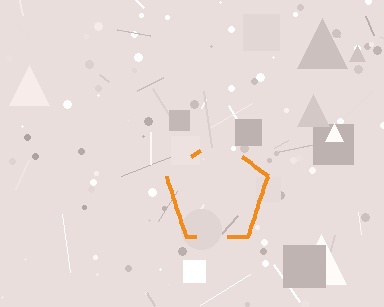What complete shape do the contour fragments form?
The contour fragments form a pentagon.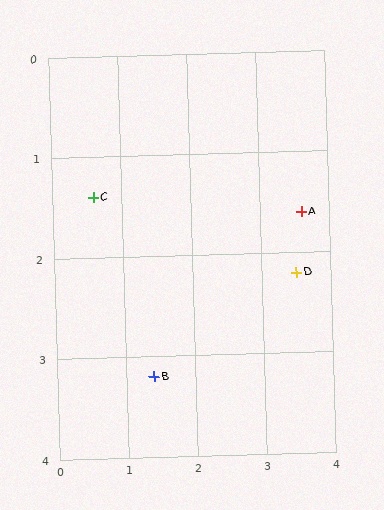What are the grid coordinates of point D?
Point D is at approximately (3.5, 2.2).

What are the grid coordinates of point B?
Point B is at approximately (1.4, 3.2).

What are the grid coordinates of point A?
Point A is at approximately (3.6, 1.6).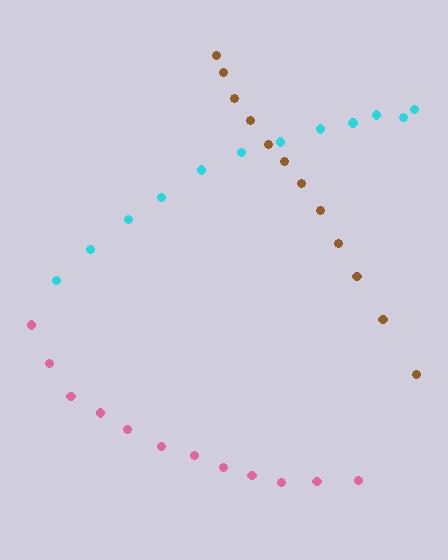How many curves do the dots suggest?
There are 3 distinct paths.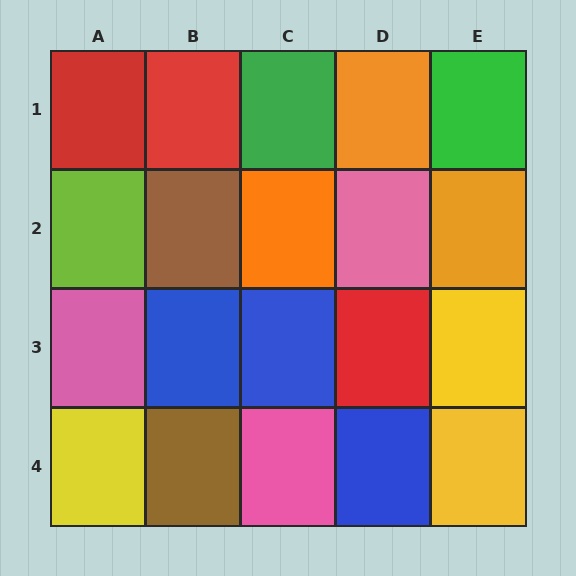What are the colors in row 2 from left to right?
Lime, brown, orange, pink, orange.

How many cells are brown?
2 cells are brown.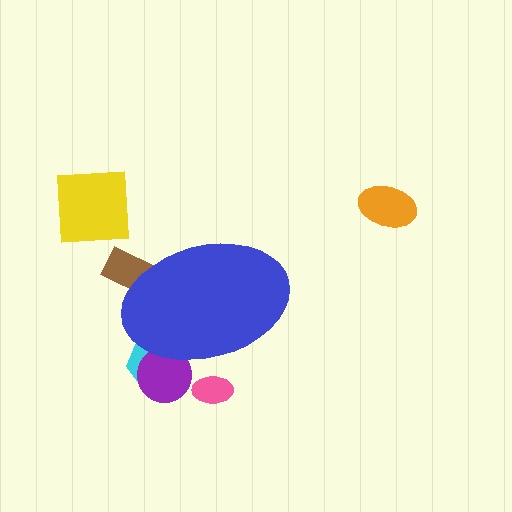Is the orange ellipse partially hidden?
No, the orange ellipse is fully visible.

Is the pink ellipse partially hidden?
Yes, the pink ellipse is partially hidden behind the blue ellipse.